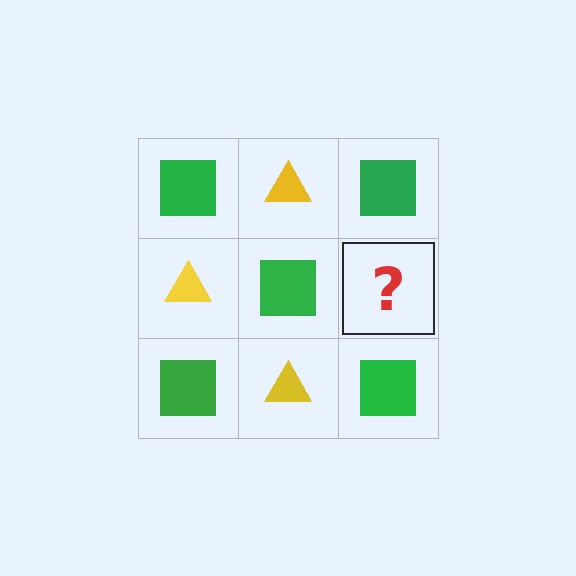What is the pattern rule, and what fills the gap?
The rule is that it alternates green square and yellow triangle in a checkerboard pattern. The gap should be filled with a yellow triangle.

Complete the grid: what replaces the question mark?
The question mark should be replaced with a yellow triangle.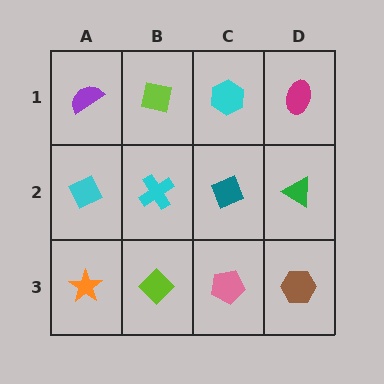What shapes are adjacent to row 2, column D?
A magenta ellipse (row 1, column D), a brown hexagon (row 3, column D), a teal diamond (row 2, column C).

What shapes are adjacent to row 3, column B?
A cyan cross (row 2, column B), an orange star (row 3, column A), a pink pentagon (row 3, column C).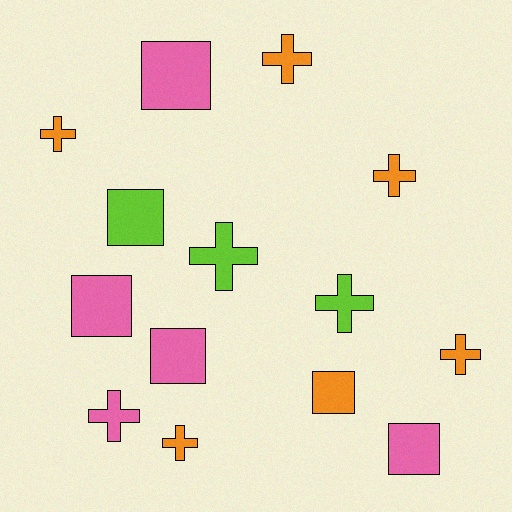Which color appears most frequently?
Orange, with 6 objects.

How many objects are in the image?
There are 14 objects.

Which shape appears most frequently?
Cross, with 8 objects.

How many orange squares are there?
There is 1 orange square.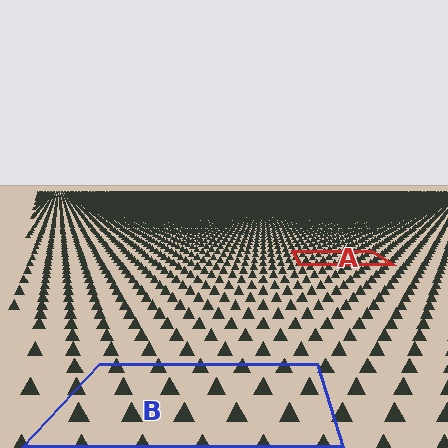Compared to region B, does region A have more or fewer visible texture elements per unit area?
Region A has more texture elements per unit area — they are packed more densely because it is farther away.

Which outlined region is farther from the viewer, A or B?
Region A is farther from the viewer — the texture elements inside it appear smaller and more densely packed.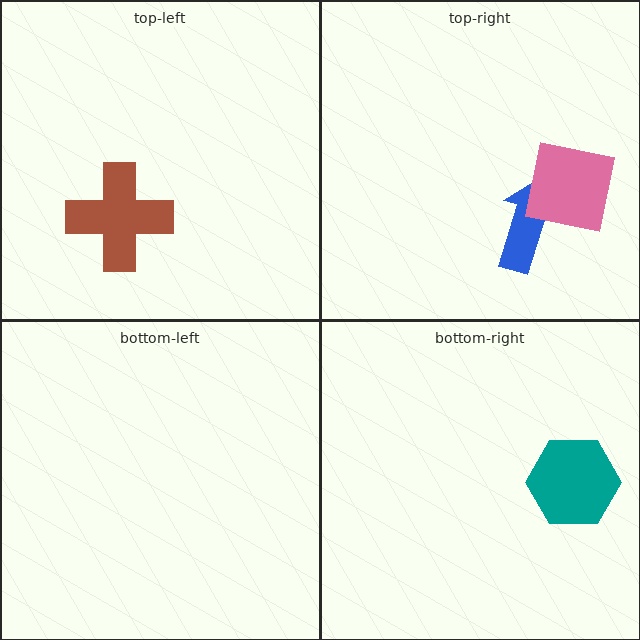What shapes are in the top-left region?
The brown cross.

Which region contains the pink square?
The top-right region.